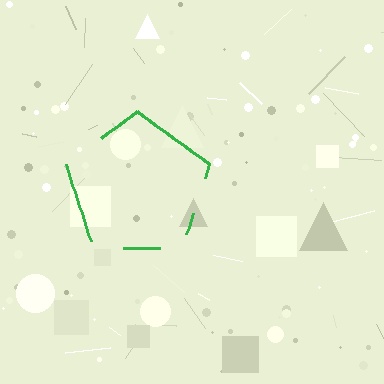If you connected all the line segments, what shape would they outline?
They would outline a pentagon.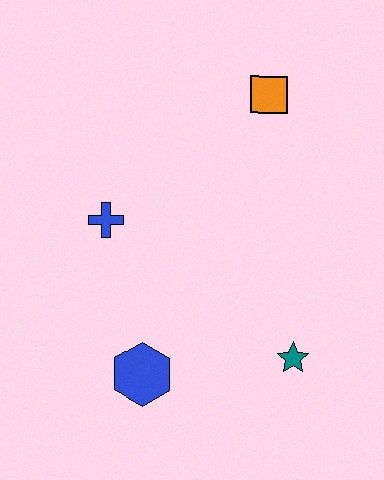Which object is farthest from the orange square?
The blue hexagon is farthest from the orange square.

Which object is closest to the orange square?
The blue cross is closest to the orange square.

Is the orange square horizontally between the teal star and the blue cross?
Yes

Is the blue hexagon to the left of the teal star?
Yes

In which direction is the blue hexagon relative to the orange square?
The blue hexagon is below the orange square.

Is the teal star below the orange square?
Yes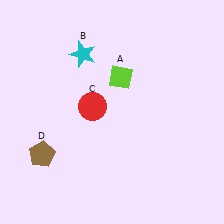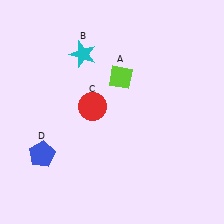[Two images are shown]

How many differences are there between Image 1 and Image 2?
There is 1 difference between the two images.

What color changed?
The pentagon (D) changed from brown in Image 1 to blue in Image 2.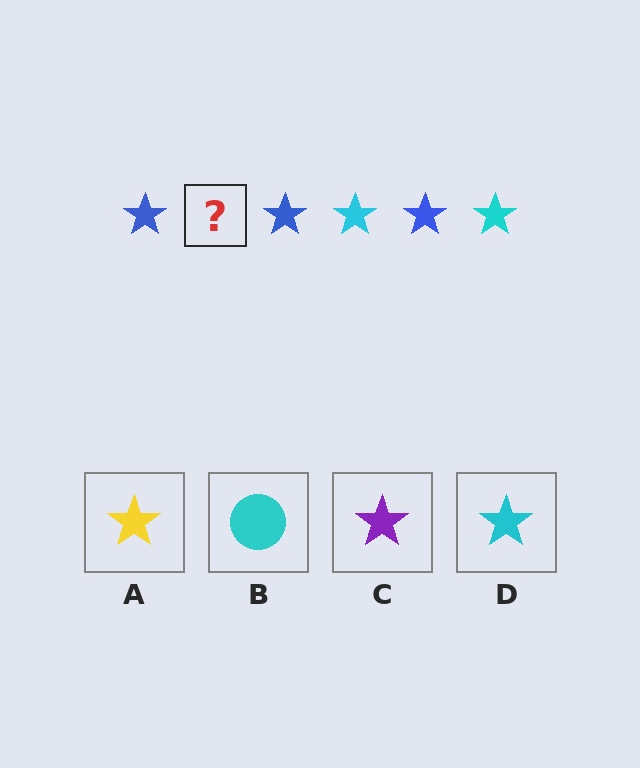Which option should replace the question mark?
Option D.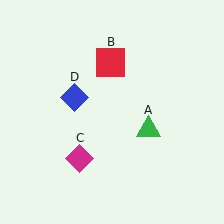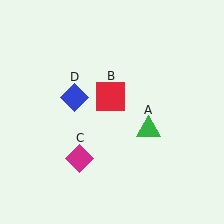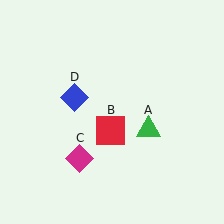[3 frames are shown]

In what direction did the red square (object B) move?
The red square (object B) moved down.